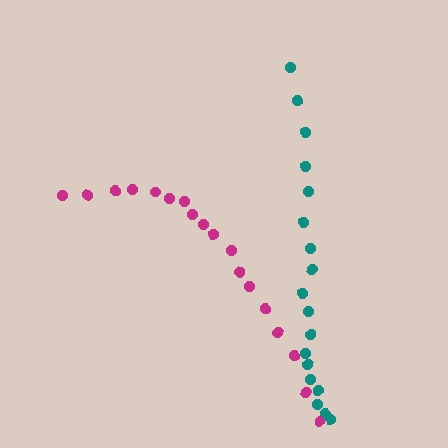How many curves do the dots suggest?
There are 2 distinct paths.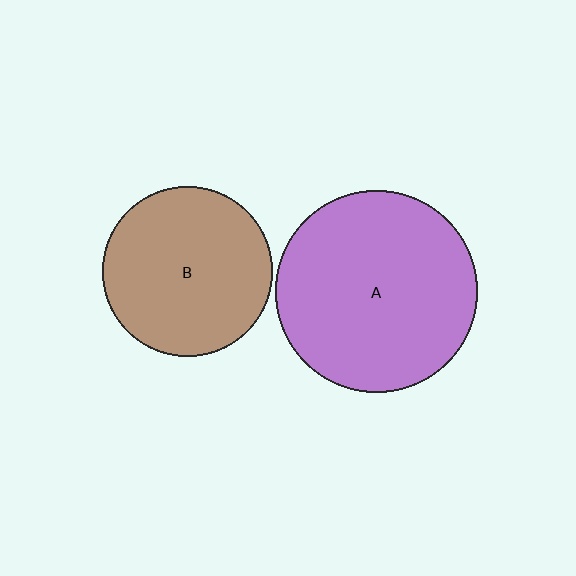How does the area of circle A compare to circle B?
Approximately 1.4 times.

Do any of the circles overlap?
No, none of the circles overlap.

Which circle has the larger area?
Circle A (purple).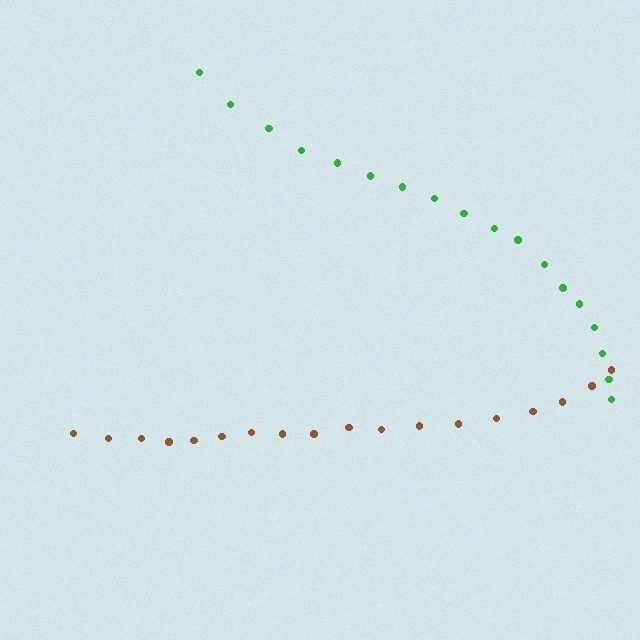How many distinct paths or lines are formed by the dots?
There are 2 distinct paths.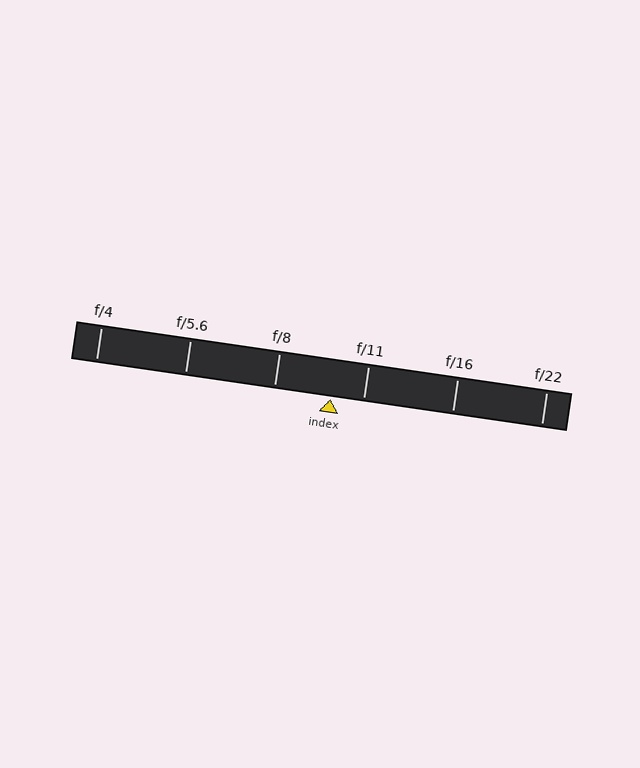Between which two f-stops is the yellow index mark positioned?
The index mark is between f/8 and f/11.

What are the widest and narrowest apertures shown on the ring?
The widest aperture shown is f/4 and the narrowest is f/22.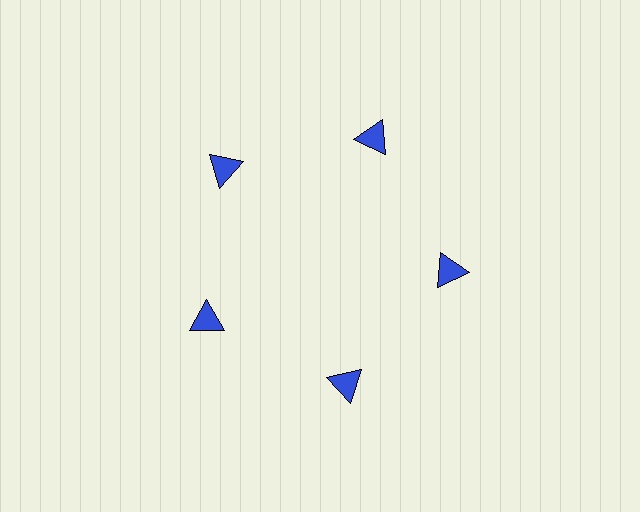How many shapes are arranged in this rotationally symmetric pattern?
There are 5 shapes, arranged in 5 groups of 1.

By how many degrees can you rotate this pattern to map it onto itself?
The pattern maps onto itself every 72 degrees of rotation.